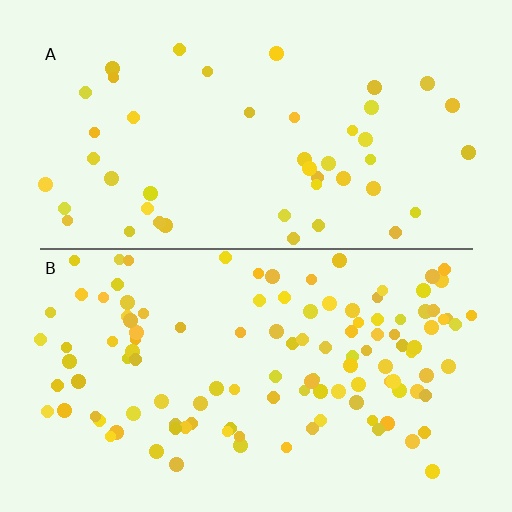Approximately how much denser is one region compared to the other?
Approximately 2.6× — region B over region A.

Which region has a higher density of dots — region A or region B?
B (the bottom).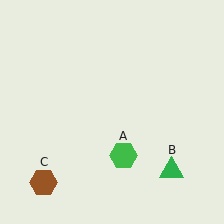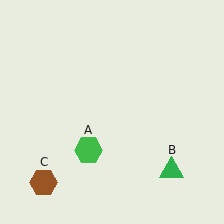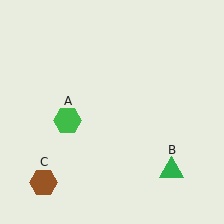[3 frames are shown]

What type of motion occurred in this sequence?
The green hexagon (object A) rotated clockwise around the center of the scene.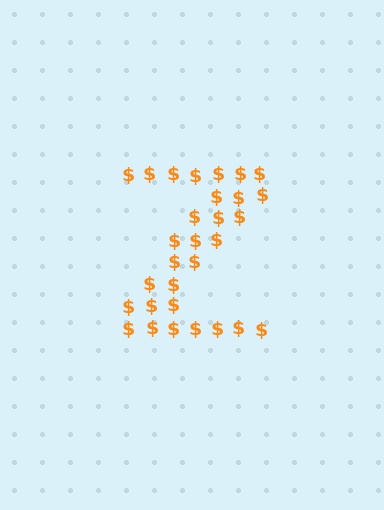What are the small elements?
The small elements are dollar signs.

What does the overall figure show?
The overall figure shows the letter Z.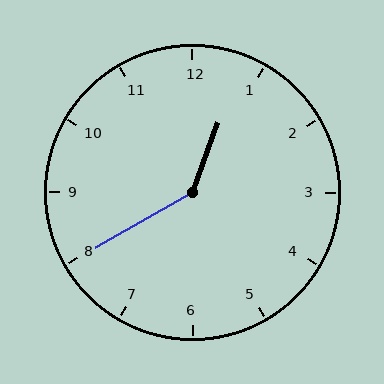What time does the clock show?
12:40.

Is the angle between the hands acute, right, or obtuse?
It is obtuse.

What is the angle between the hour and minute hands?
Approximately 140 degrees.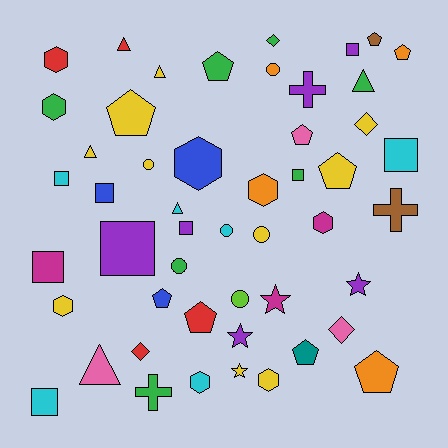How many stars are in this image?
There are 4 stars.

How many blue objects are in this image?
There are 3 blue objects.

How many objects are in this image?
There are 50 objects.